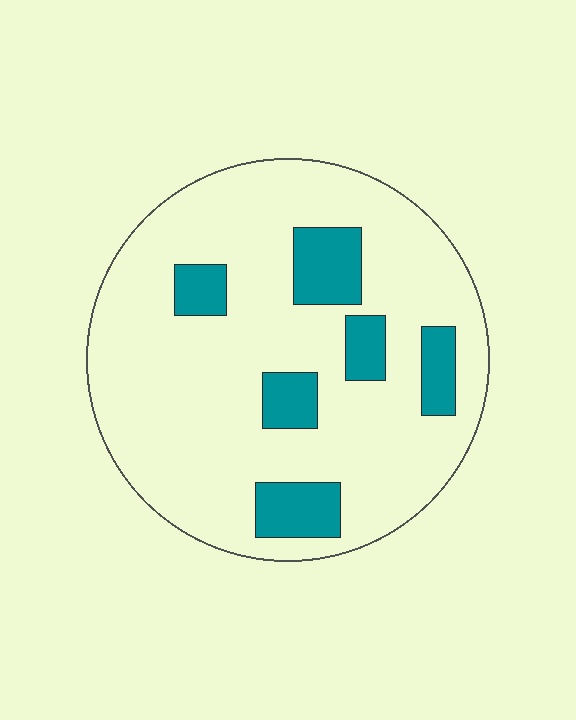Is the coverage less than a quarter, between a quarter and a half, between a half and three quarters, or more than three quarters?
Less than a quarter.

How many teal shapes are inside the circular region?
6.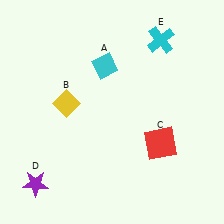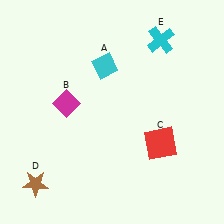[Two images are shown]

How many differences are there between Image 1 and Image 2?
There are 2 differences between the two images.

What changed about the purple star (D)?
In Image 1, D is purple. In Image 2, it changed to brown.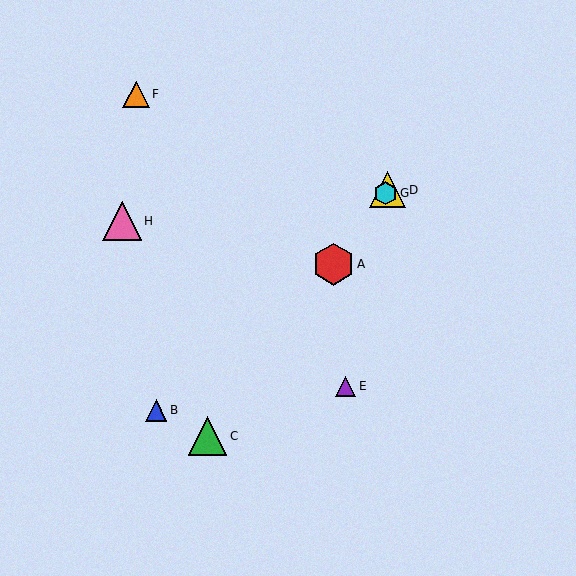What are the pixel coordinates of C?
Object C is at (208, 436).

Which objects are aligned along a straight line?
Objects A, C, D, G are aligned along a straight line.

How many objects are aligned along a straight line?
4 objects (A, C, D, G) are aligned along a straight line.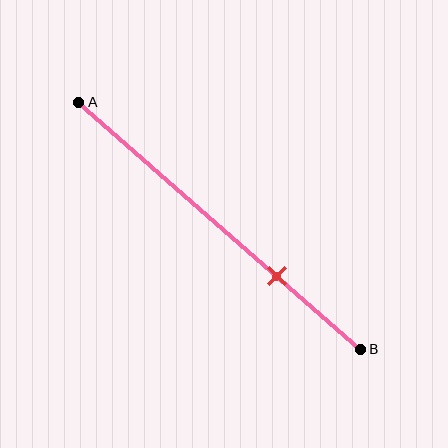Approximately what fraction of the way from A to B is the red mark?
The red mark is approximately 70% of the way from A to B.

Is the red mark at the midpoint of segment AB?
No, the mark is at about 70% from A, not at the 50% midpoint.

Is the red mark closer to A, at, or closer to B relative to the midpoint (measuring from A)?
The red mark is closer to point B than the midpoint of segment AB.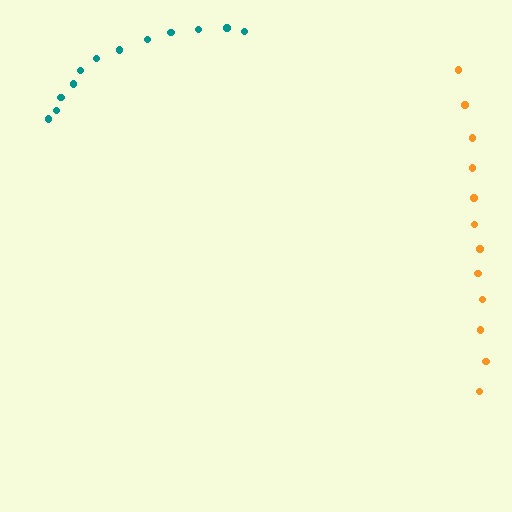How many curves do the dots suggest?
There are 2 distinct paths.